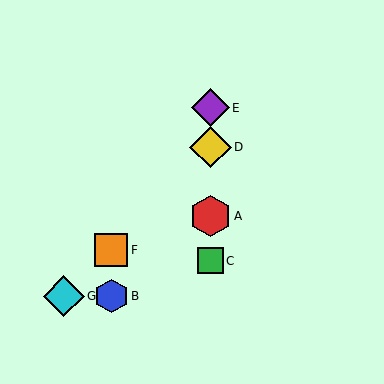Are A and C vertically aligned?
Yes, both are at x≈210.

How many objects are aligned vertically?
4 objects (A, C, D, E) are aligned vertically.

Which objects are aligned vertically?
Objects A, C, D, E are aligned vertically.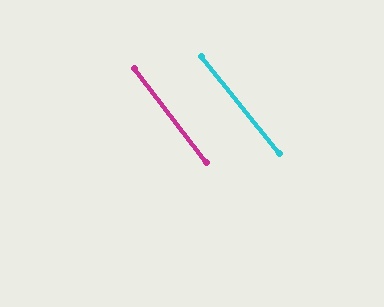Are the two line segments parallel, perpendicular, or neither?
Parallel — their directions differ by only 1.2°.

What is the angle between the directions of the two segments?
Approximately 1 degree.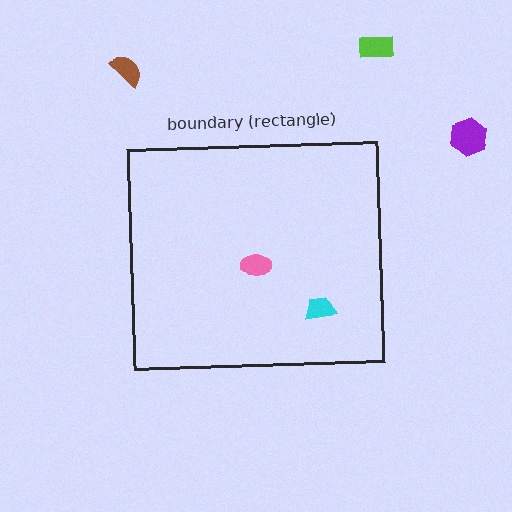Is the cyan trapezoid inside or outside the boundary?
Inside.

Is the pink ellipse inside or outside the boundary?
Inside.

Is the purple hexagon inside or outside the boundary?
Outside.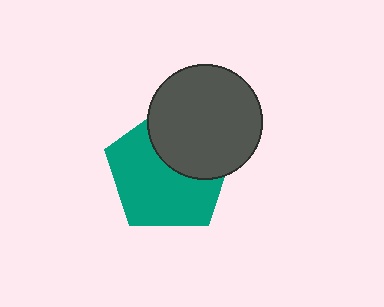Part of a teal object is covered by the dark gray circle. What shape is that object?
It is a pentagon.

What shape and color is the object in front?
The object in front is a dark gray circle.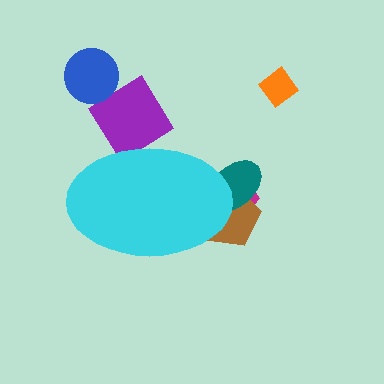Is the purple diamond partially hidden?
Yes, the purple diamond is partially hidden behind the cyan ellipse.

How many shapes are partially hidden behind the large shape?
4 shapes are partially hidden.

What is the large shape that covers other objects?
A cyan ellipse.